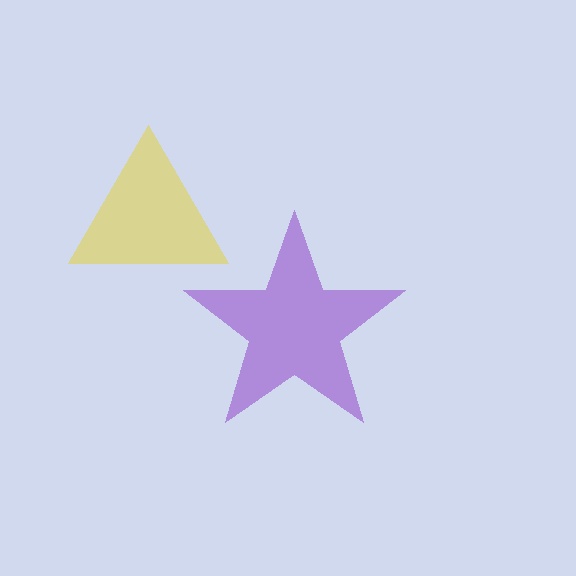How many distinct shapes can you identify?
There are 2 distinct shapes: a purple star, a yellow triangle.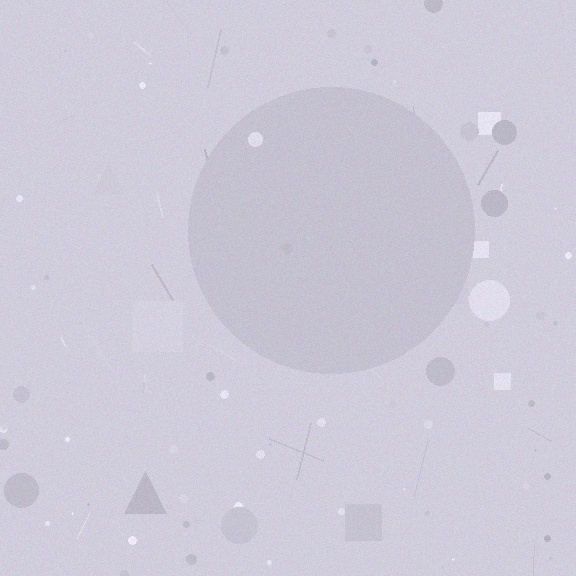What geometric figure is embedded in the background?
A circle is embedded in the background.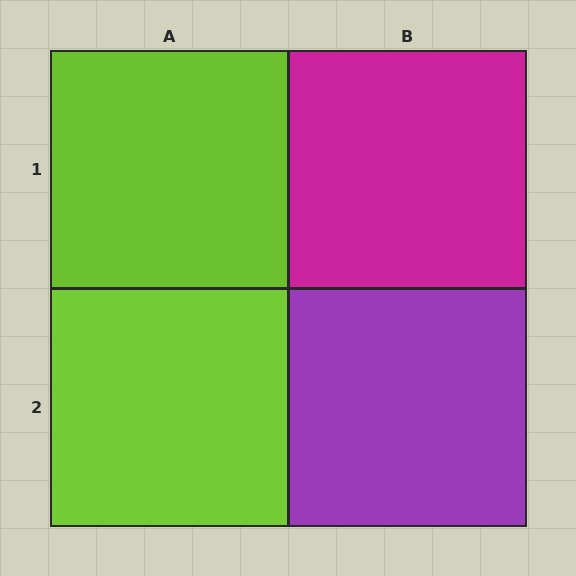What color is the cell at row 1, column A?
Lime.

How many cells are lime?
2 cells are lime.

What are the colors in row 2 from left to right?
Lime, purple.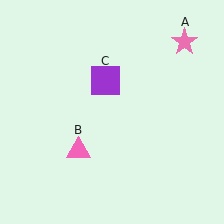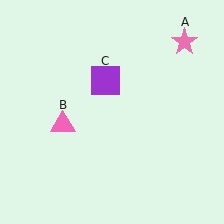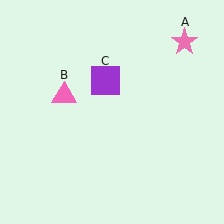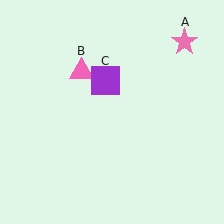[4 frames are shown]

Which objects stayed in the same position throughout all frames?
Pink star (object A) and purple square (object C) remained stationary.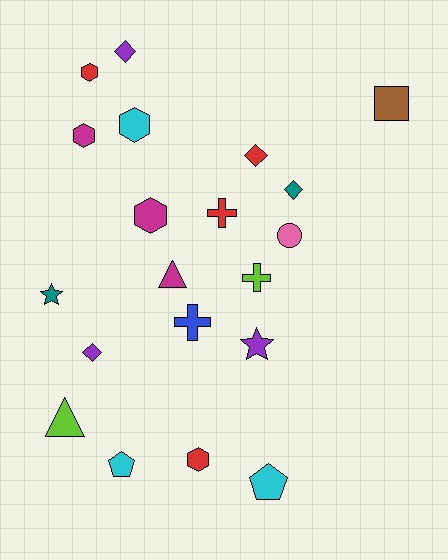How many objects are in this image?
There are 20 objects.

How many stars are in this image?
There are 2 stars.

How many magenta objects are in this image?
There are 3 magenta objects.